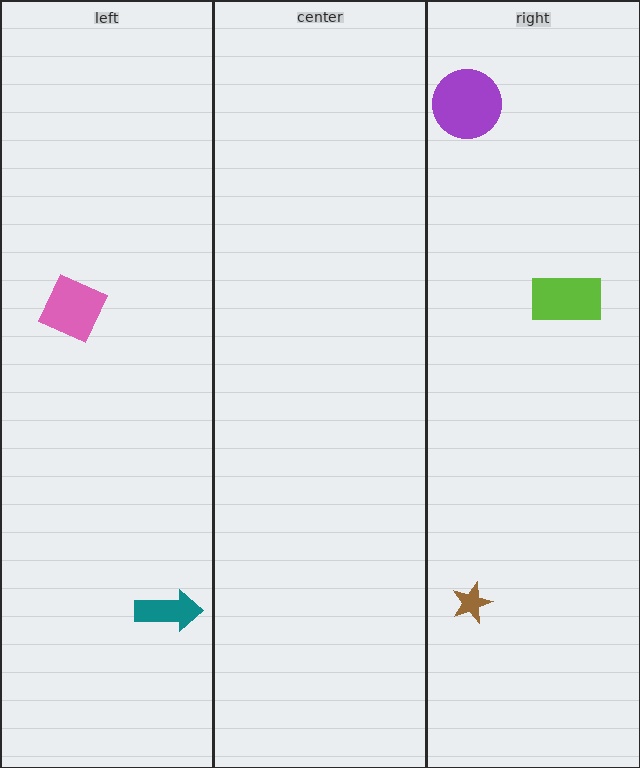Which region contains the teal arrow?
The left region.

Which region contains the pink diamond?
The left region.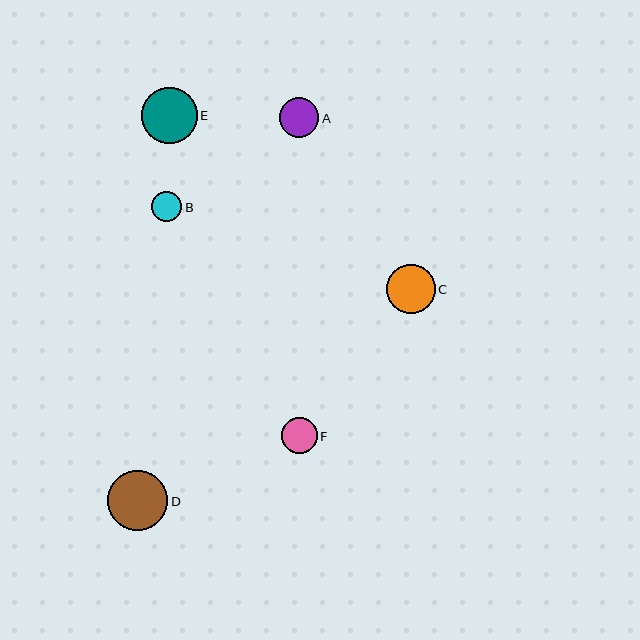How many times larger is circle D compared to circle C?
Circle D is approximately 1.2 times the size of circle C.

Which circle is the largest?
Circle D is the largest with a size of approximately 60 pixels.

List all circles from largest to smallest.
From largest to smallest: D, E, C, A, F, B.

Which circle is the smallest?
Circle B is the smallest with a size of approximately 30 pixels.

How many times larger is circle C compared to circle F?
Circle C is approximately 1.3 times the size of circle F.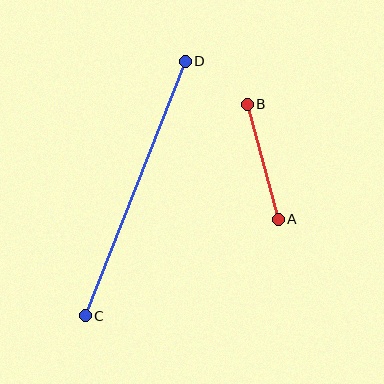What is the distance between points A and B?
The distance is approximately 119 pixels.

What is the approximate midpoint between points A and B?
The midpoint is at approximately (263, 162) pixels.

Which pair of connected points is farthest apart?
Points C and D are farthest apart.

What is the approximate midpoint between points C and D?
The midpoint is at approximately (135, 188) pixels.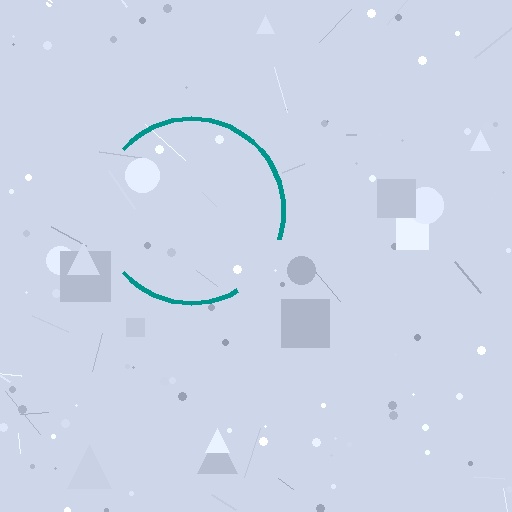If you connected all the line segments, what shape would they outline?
They would outline a circle.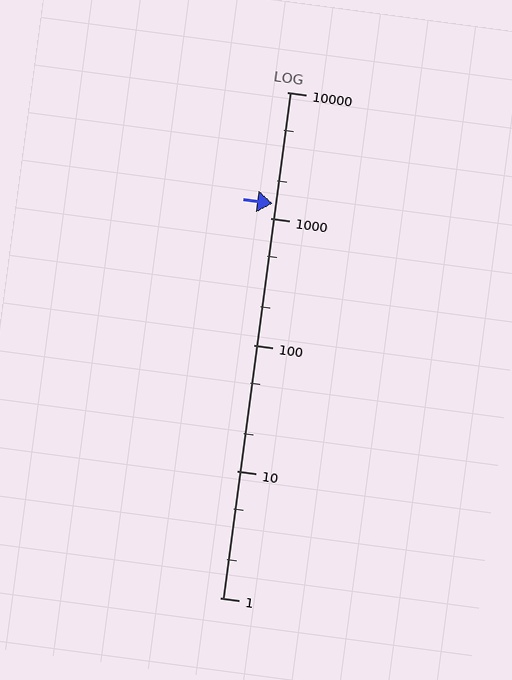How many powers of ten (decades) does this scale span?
The scale spans 4 decades, from 1 to 10000.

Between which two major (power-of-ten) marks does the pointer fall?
The pointer is between 1000 and 10000.